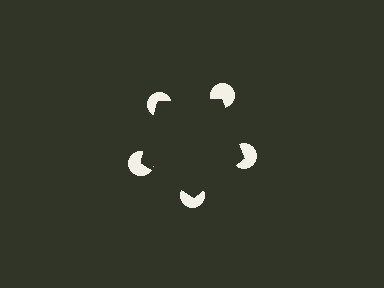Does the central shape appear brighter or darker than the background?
It typically appears slightly darker than the background, even though no actual brightness change is drawn.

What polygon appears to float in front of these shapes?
An illusory pentagon — its edges are inferred from the aligned wedge cuts in the pac-man discs, not physically drawn.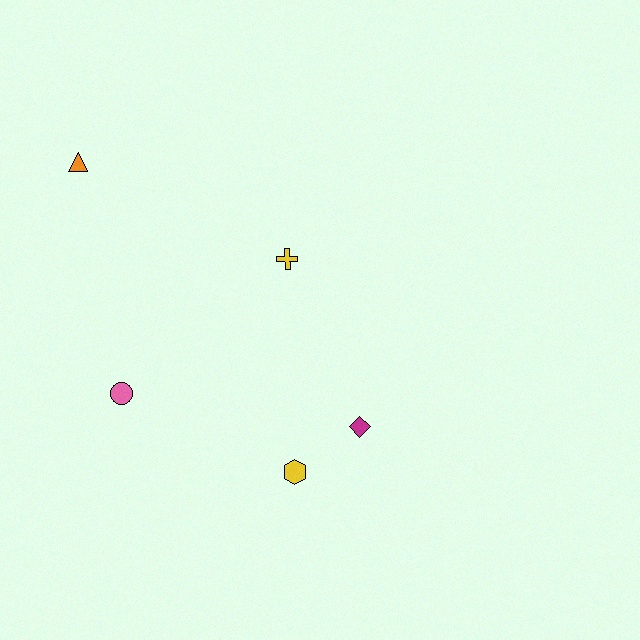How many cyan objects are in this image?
There are no cyan objects.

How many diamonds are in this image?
There is 1 diamond.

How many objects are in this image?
There are 5 objects.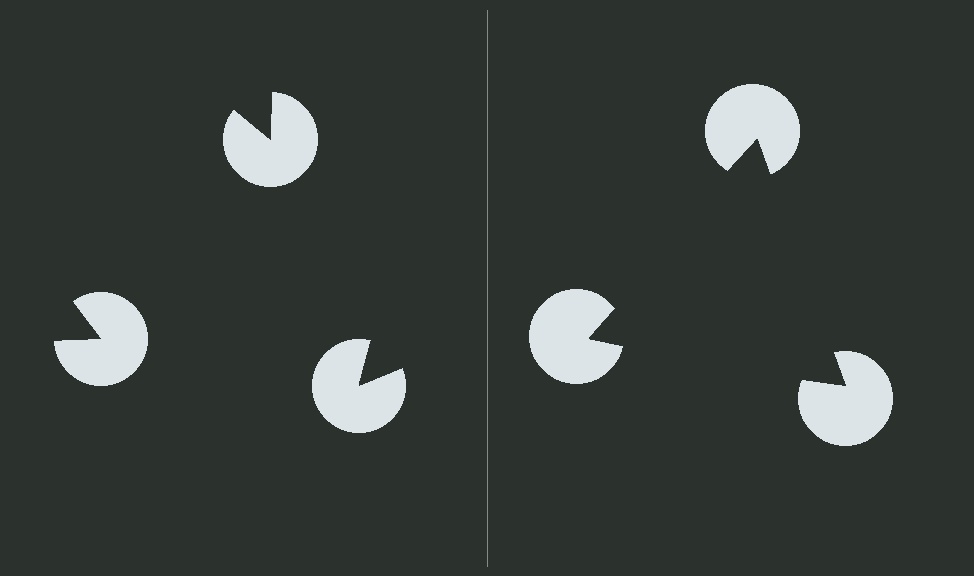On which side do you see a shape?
An illusory triangle appears on the right side. On the left side the wedge cuts are rotated, so no coherent shape forms.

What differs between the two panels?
The pac-man discs are positioned identically on both sides; only the wedge orientations differ. On the right they align to a triangle; on the left they are misaligned.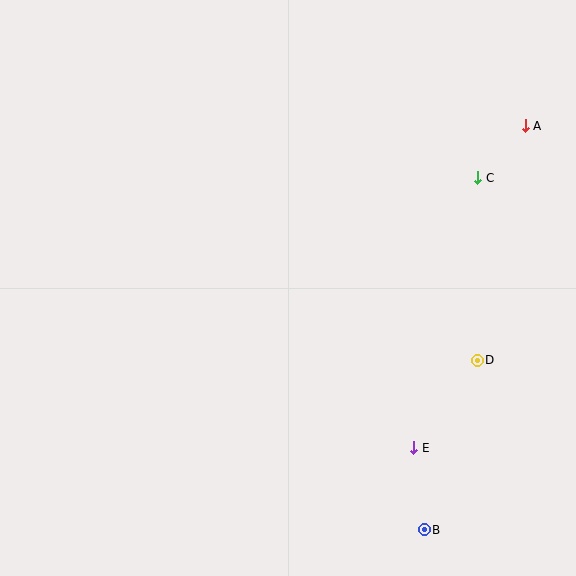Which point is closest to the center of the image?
Point D at (477, 360) is closest to the center.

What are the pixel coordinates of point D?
Point D is at (477, 360).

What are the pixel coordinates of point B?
Point B is at (424, 530).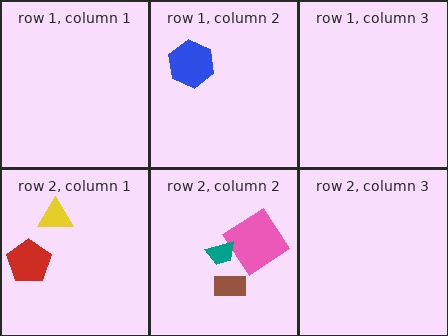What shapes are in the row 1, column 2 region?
The blue hexagon.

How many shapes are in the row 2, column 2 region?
3.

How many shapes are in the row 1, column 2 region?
1.